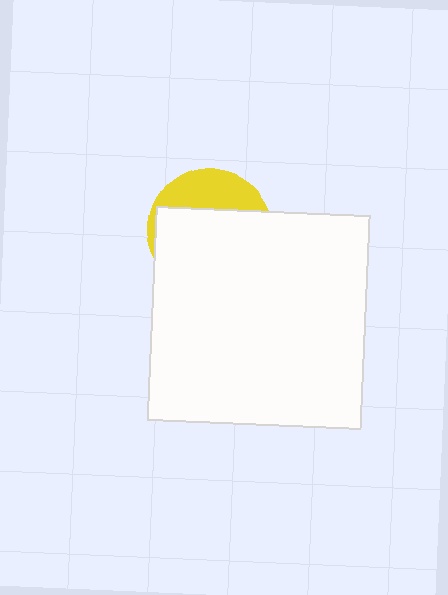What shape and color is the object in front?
The object in front is a white square.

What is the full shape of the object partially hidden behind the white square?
The partially hidden object is a yellow circle.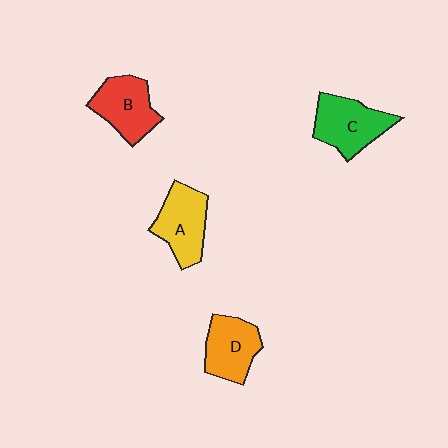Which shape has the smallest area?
Shape D (orange).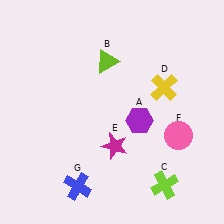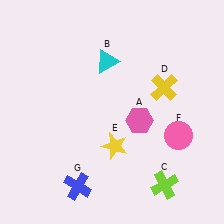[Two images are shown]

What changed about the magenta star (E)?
In Image 1, E is magenta. In Image 2, it changed to yellow.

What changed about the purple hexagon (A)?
In Image 1, A is purple. In Image 2, it changed to pink.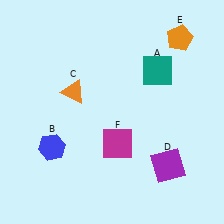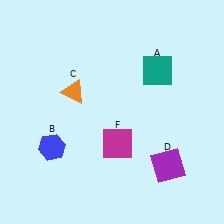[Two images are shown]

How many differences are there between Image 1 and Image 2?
There is 1 difference between the two images.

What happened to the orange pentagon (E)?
The orange pentagon (E) was removed in Image 2. It was in the top-right area of Image 1.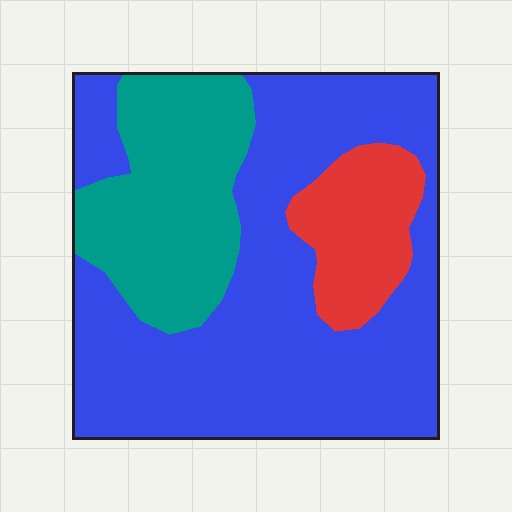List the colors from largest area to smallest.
From largest to smallest: blue, teal, red.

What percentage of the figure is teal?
Teal takes up about one quarter (1/4) of the figure.